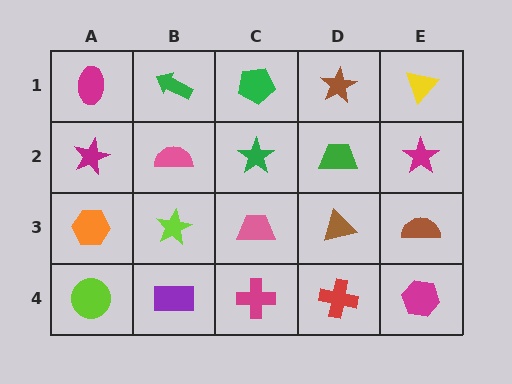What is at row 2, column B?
A pink semicircle.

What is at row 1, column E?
A yellow triangle.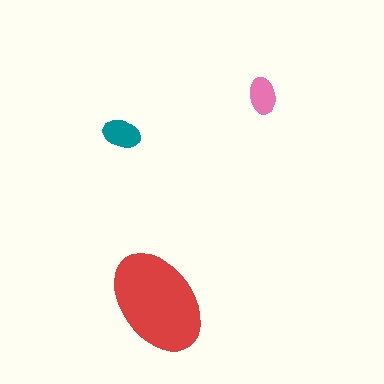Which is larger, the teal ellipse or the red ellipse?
The red one.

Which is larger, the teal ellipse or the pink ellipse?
The teal one.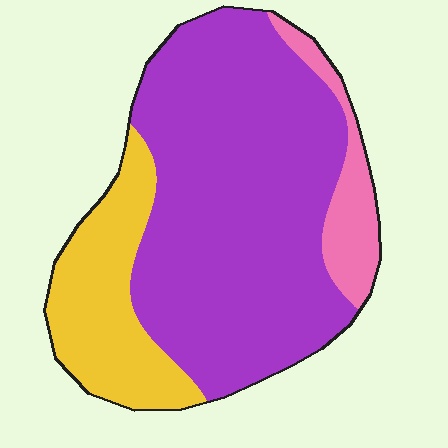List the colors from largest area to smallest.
From largest to smallest: purple, yellow, pink.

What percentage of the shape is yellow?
Yellow takes up about one fifth (1/5) of the shape.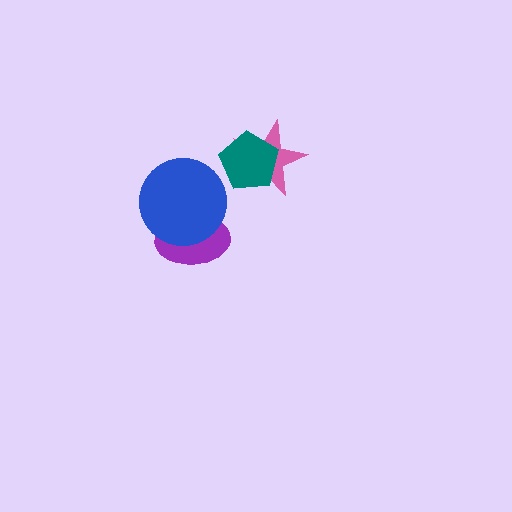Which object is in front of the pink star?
The teal pentagon is in front of the pink star.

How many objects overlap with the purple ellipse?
1 object overlaps with the purple ellipse.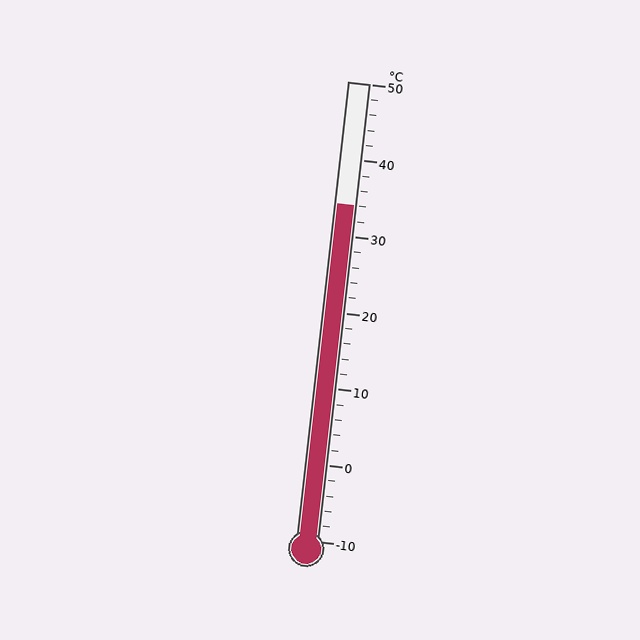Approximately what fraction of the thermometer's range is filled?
The thermometer is filled to approximately 75% of its range.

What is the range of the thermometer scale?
The thermometer scale ranges from -10°C to 50°C.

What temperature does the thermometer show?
The thermometer shows approximately 34°C.